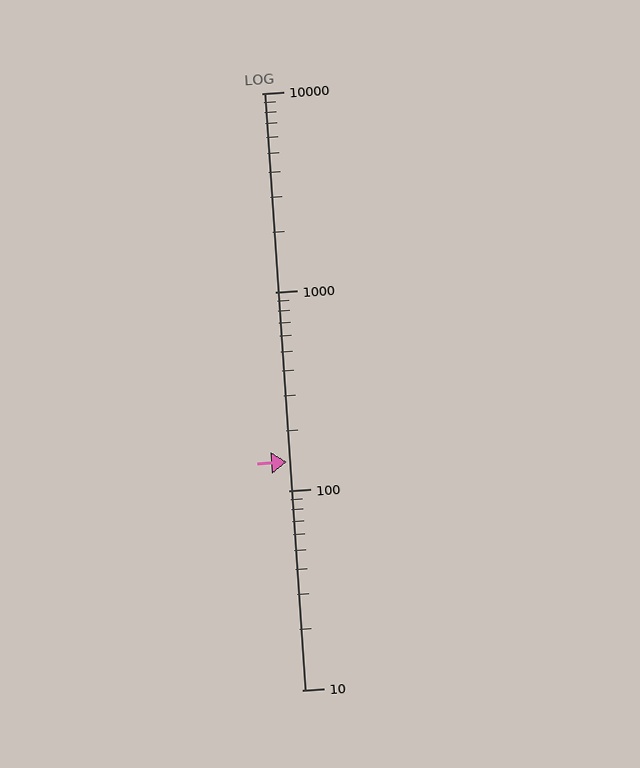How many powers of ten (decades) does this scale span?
The scale spans 3 decades, from 10 to 10000.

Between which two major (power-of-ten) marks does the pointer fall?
The pointer is between 100 and 1000.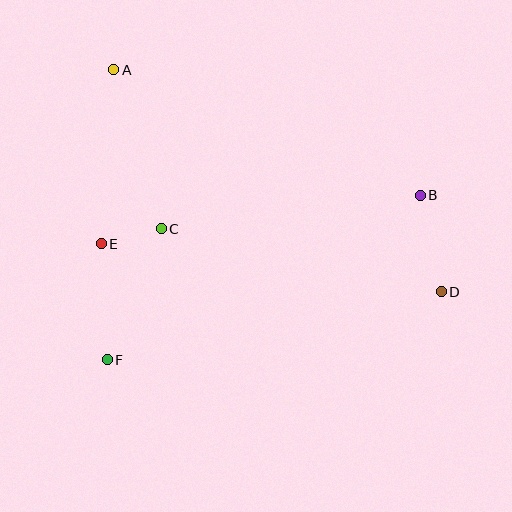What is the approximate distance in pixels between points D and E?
The distance between D and E is approximately 343 pixels.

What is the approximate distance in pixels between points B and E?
The distance between B and E is approximately 323 pixels.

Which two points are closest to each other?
Points C and E are closest to each other.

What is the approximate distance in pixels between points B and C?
The distance between B and C is approximately 261 pixels.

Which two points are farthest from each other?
Points A and D are farthest from each other.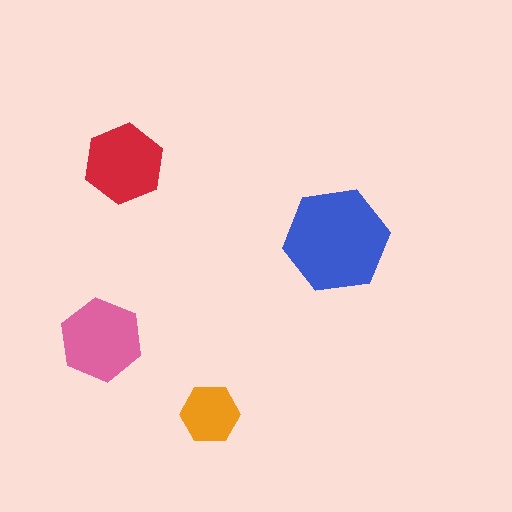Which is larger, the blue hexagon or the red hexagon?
The blue one.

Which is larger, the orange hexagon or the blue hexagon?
The blue one.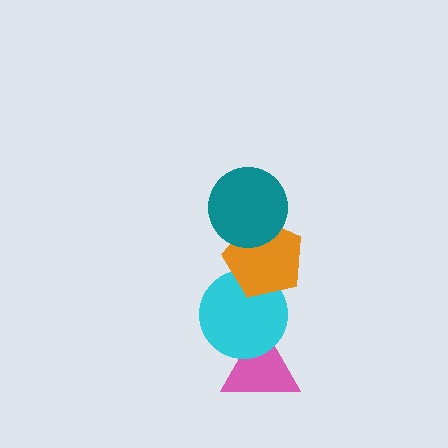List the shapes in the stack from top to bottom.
From top to bottom: the teal circle, the orange pentagon, the cyan circle, the pink triangle.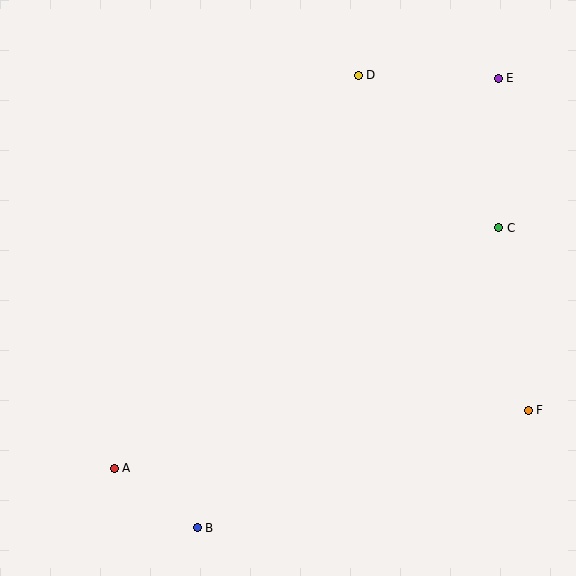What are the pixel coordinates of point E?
Point E is at (498, 78).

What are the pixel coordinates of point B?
Point B is at (197, 528).